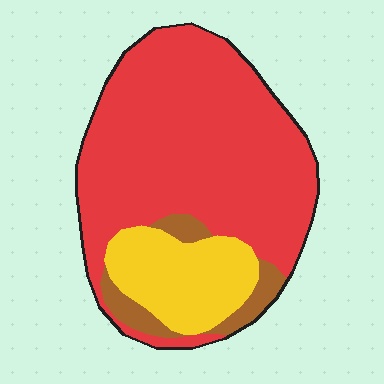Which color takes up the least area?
Brown, at roughly 10%.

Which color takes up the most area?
Red, at roughly 70%.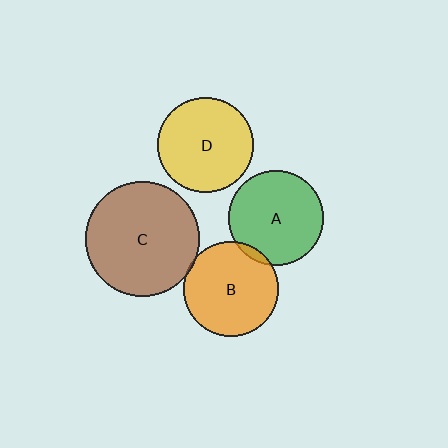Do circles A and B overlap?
Yes.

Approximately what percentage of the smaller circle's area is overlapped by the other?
Approximately 5%.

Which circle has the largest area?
Circle C (brown).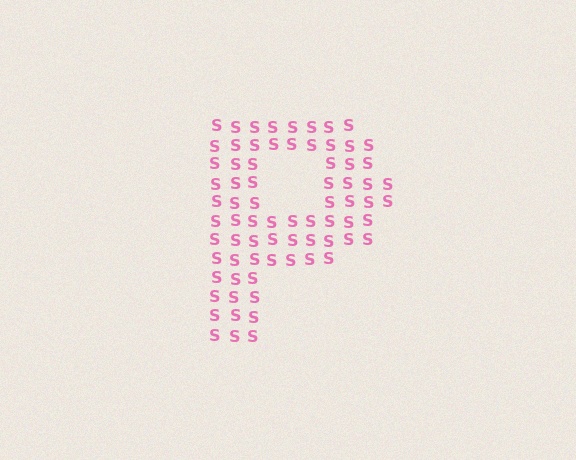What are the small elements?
The small elements are letter S's.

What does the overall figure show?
The overall figure shows the letter P.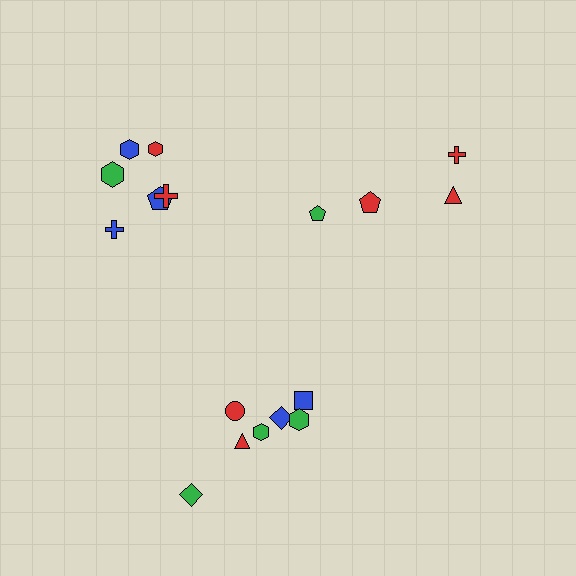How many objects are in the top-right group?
There are 4 objects.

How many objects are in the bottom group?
There are 7 objects.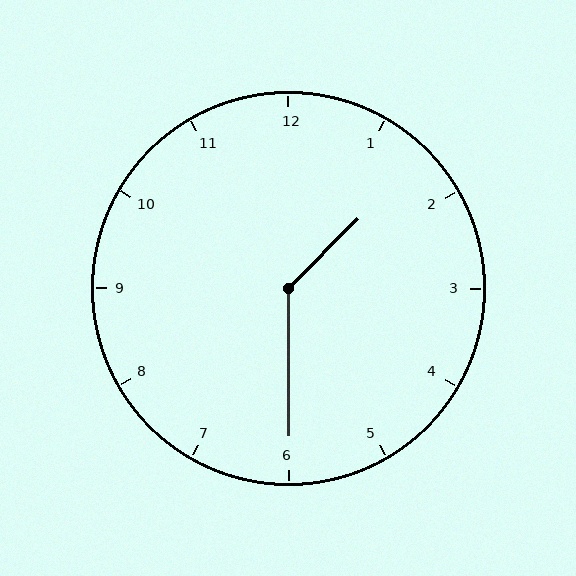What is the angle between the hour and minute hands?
Approximately 135 degrees.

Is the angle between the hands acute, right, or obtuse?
It is obtuse.